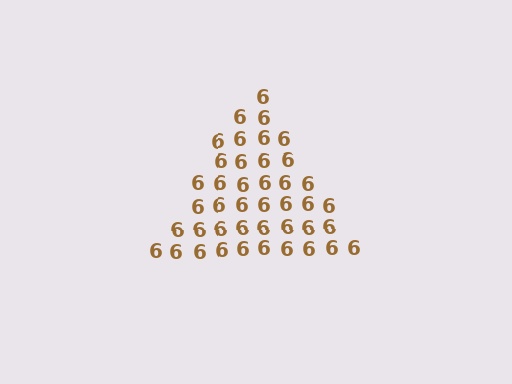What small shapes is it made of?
It is made of small digit 6's.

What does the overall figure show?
The overall figure shows a triangle.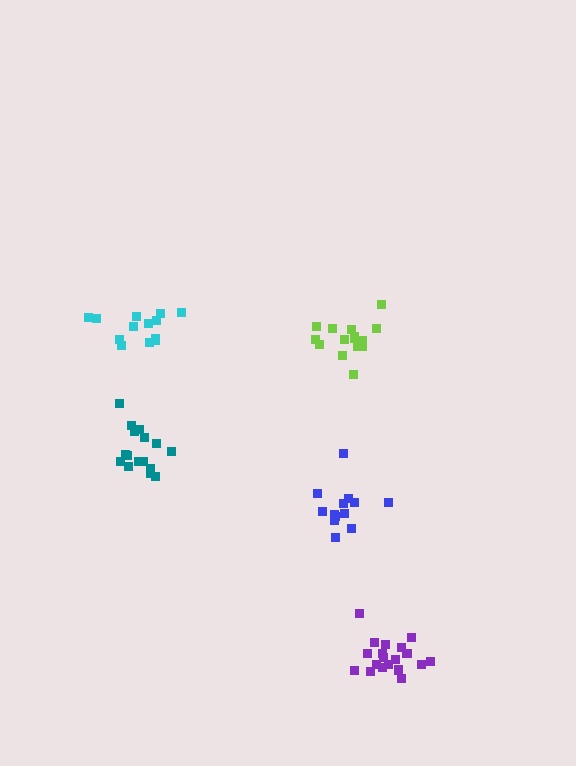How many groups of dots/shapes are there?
There are 5 groups.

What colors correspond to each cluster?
The clusters are colored: teal, cyan, blue, lime, purple.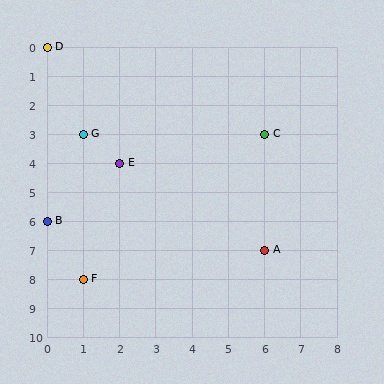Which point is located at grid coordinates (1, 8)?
Point F is at (1, 8).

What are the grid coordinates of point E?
Point E is at grid coordinates (2, 4).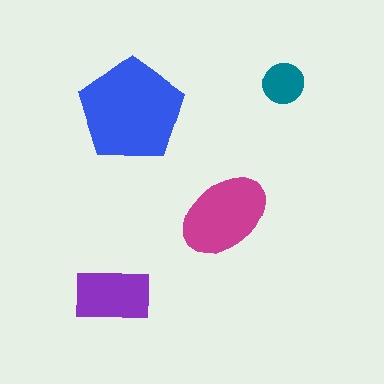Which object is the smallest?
The teal circle.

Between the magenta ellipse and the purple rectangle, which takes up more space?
The magenta ellipse.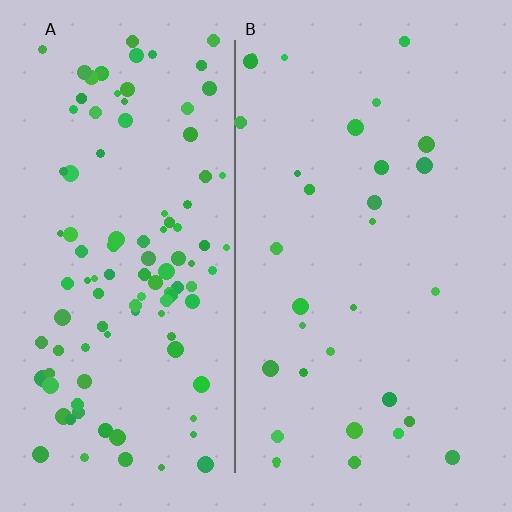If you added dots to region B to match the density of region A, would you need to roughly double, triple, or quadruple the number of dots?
Approximately triple.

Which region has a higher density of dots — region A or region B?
A (the left).